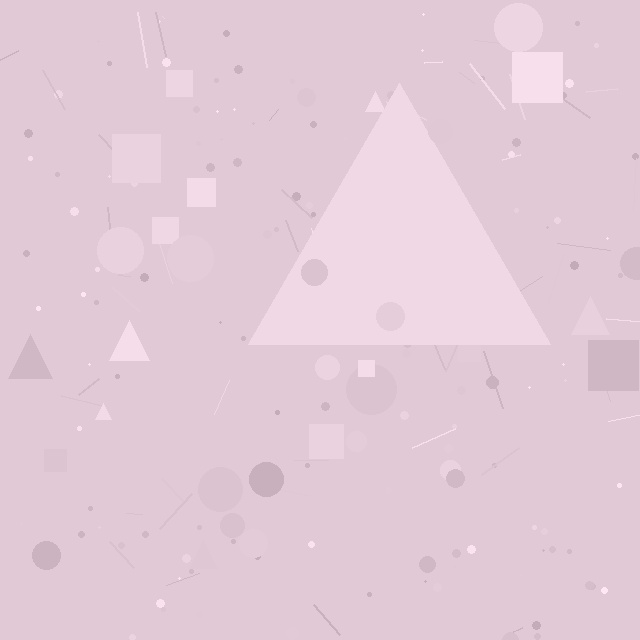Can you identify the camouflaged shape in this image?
The camouflaged shape is a triangle.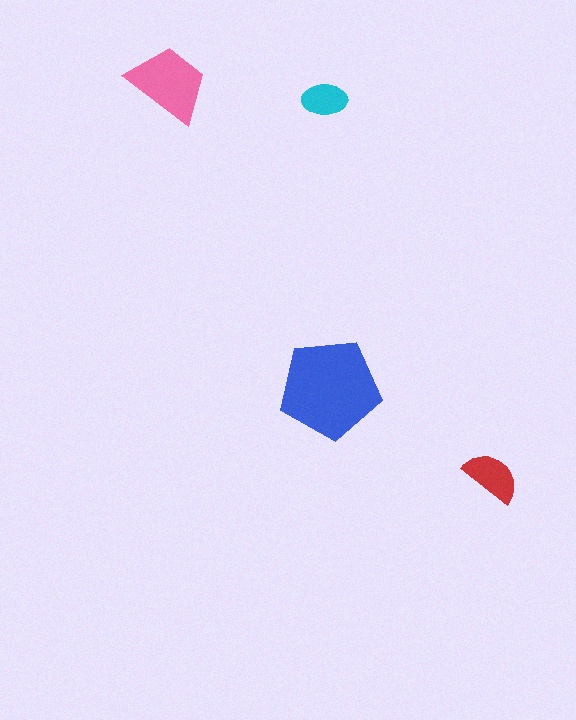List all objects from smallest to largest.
The cyan ellipse, the red semicircle, the pink trapezoid, the blue pentagon.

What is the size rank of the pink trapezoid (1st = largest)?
2nd.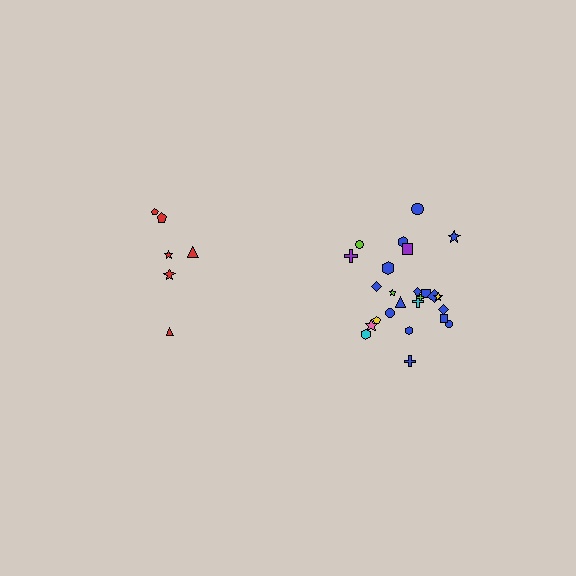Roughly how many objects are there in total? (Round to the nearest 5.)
Roughly 30 objects in total.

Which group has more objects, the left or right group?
The right group.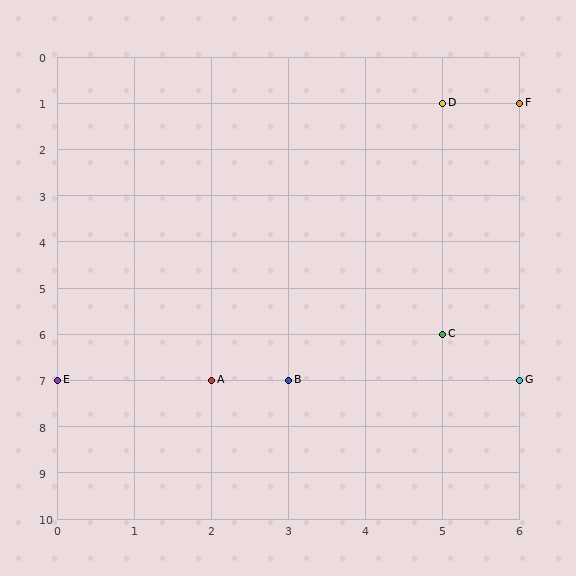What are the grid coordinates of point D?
Point D is at grid coordinates (5, 1).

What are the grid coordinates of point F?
Point F is at grid coordinates (6, 1).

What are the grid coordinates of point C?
Point C is at grid coordinates (5, 6).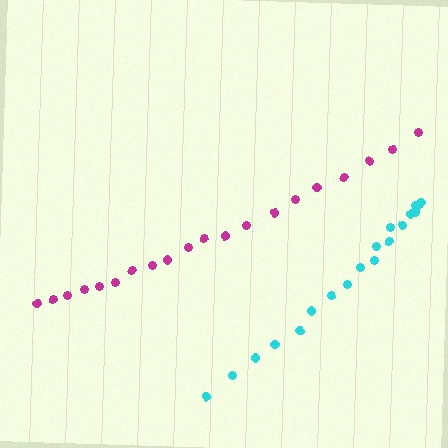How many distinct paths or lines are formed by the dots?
There are 2 distinct paths.